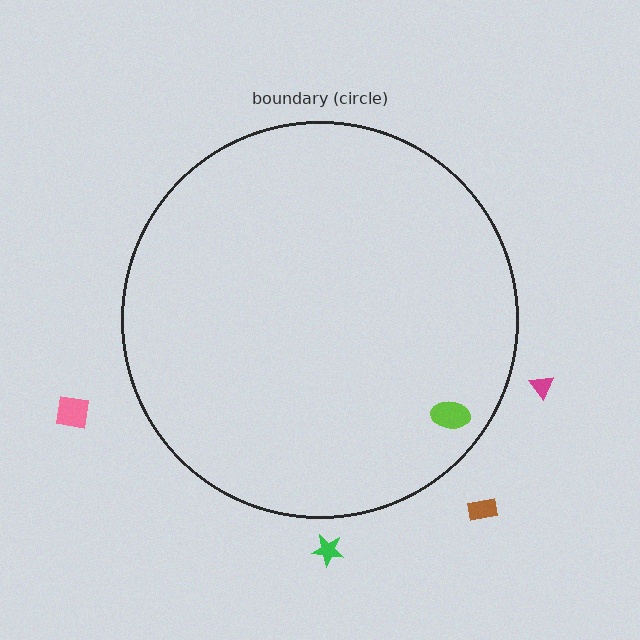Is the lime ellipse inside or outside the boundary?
Inside.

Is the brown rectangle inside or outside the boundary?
Outside.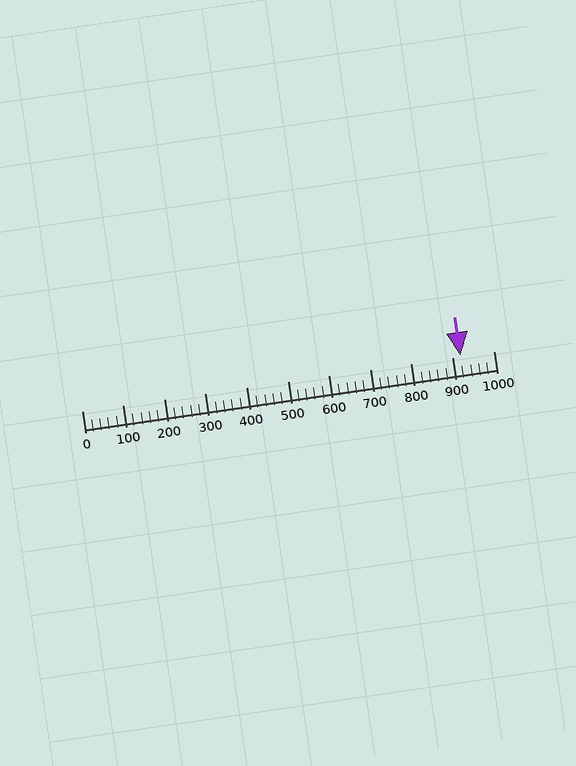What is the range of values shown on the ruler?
The ruler shows values from 0 to 1000.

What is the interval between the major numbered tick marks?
The major tick marks are spaced 100 units apart.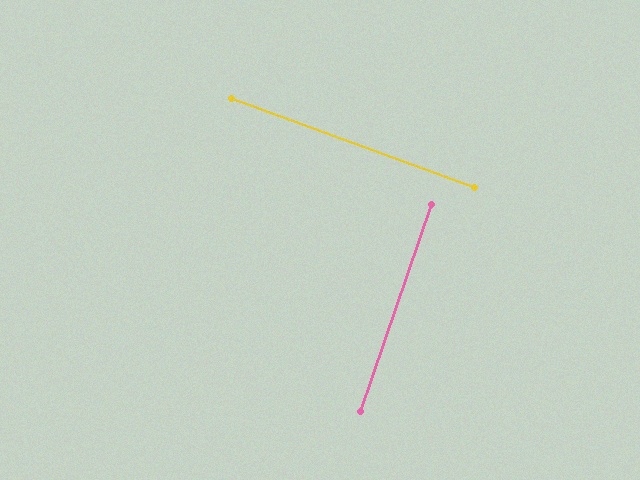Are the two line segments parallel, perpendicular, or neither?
Perpendicular — they meet at approximately 89°.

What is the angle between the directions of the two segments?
Approximately 89 degrees.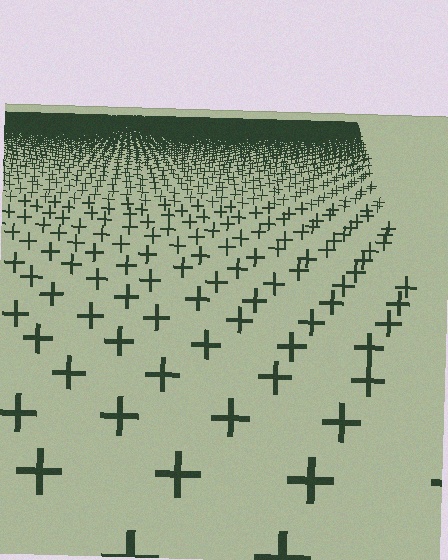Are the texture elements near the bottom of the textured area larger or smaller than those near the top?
Larger. Near the bottom, elements are closer to the viewer and appear at a bigger on-screen size.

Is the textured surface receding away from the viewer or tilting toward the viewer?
The surface is receding away from the viewer. Texture elements get smaller and denser toward the top.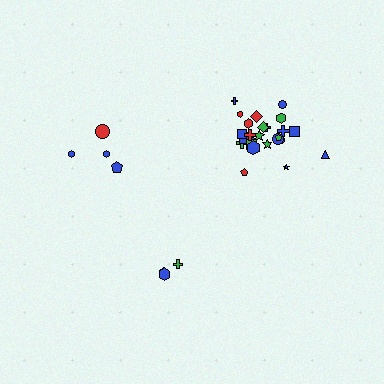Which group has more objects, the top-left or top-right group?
The top-right group.